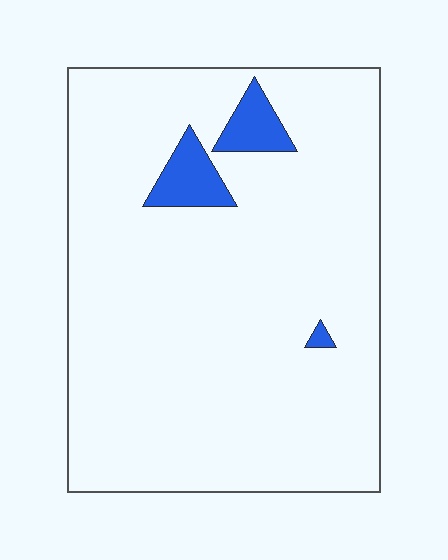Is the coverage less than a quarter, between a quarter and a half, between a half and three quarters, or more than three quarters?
Less than a quarter.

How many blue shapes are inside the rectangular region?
3.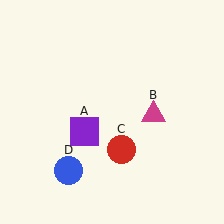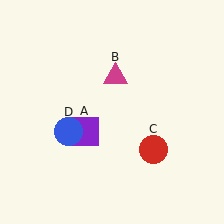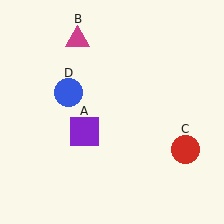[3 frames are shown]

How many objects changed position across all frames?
3 objects changed position: magenta triangle (object B), red circle (object C), blue circle (object D).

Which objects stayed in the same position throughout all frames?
Purple square (object A) remained stationary.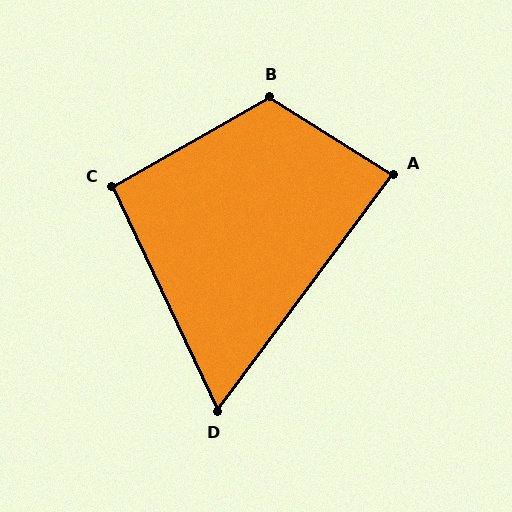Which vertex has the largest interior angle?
B, at approximately 118 degrees.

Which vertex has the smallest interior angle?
D, at approximately 62 degrees.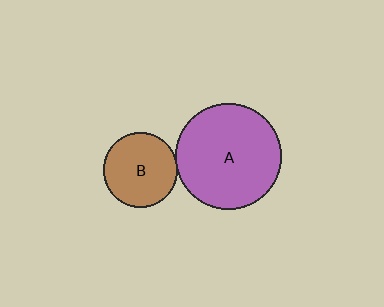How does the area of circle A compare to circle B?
Approximately 2.0 times.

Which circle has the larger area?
Circle A (purple).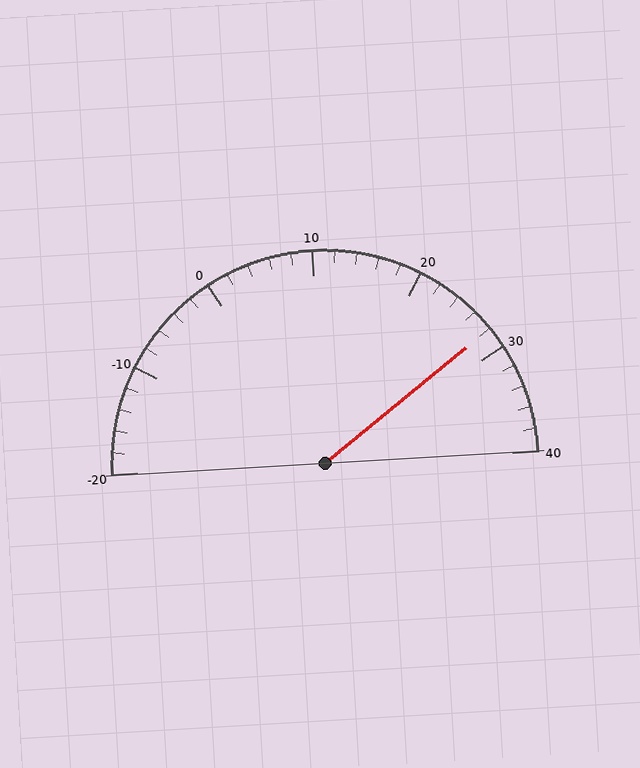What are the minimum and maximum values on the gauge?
The gauge ranges from -20 to 40.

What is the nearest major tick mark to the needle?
The nearest major tick mark is 30.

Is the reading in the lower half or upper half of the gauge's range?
The reading is in the upper half of the range (-20 to 40).